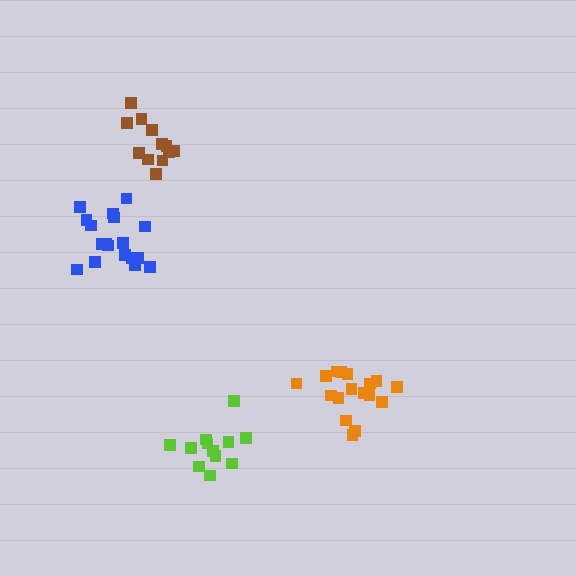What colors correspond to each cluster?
The clusters are colored: blue, orange, brown, lime.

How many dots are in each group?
Group 1: 18 dots, Group 2: 17 dots, Group 3: 12 dots, Group 4: 12 dots (59 total).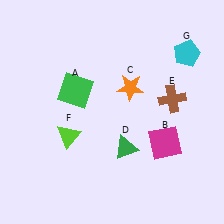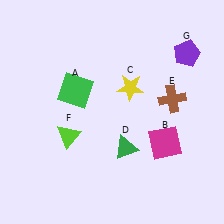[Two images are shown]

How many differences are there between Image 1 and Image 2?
There are 2 differences between the two images.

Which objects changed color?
C changed from orange to yellow. G changed from cyan to purple.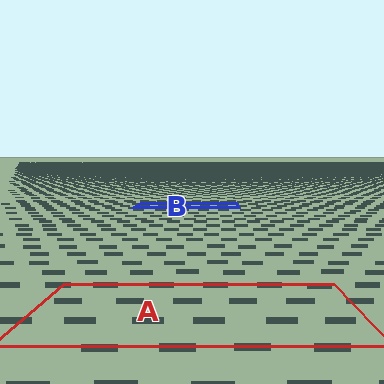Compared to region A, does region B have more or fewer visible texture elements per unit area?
Region B has more texture elements per unit area — they are packed more densely because it is farther away.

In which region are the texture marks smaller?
The texture marks are smaller in region B, because it is farther away.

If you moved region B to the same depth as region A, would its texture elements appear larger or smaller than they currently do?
They would appear larger. At a closer depth, the same texture elements are projected at a bigger on-screen size.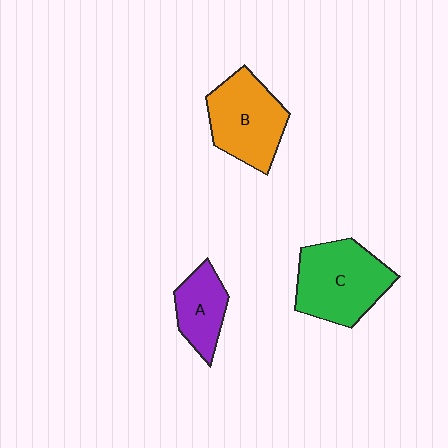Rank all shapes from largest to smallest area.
From largest to smallest: C (green), B (orange), A (purple).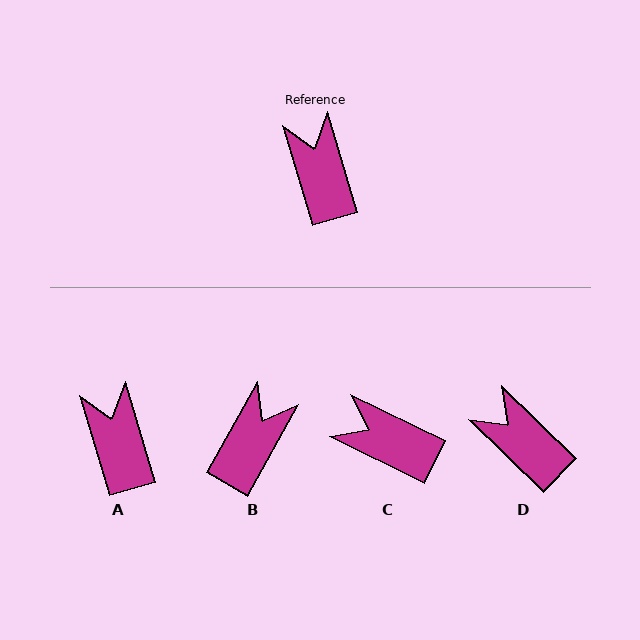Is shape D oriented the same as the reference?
No, it is off by about 29 degrees.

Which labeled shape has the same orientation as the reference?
A.